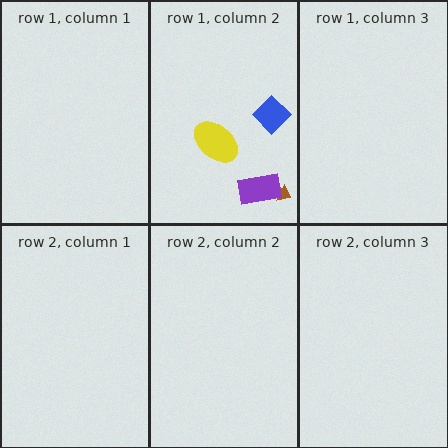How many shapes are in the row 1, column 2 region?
4.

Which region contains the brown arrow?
The row 1, column 2 region.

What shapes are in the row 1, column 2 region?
The brown arrow, the yellow ellipse, the purple rectangle, the blue diamond.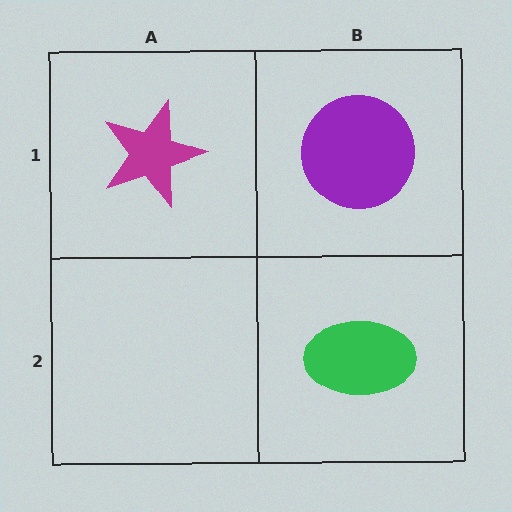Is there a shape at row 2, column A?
No, that cell is empty.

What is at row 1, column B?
A purple circle.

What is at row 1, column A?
A magenta star.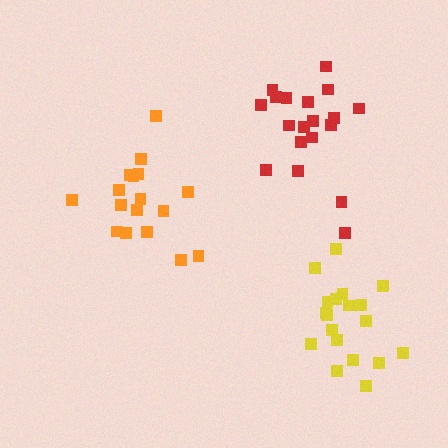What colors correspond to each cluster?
The clusters are colored: yellow, red, orange.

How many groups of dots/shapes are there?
There are 3 groups.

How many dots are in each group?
Group 1: 19 dots, Group 2: 19 dots, Group 3: 17 dots (55 total).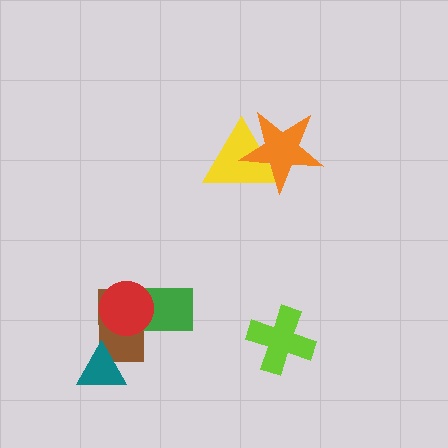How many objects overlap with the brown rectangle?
3 objects overlap with the brown rectangle.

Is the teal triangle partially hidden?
No, no other shape covers it.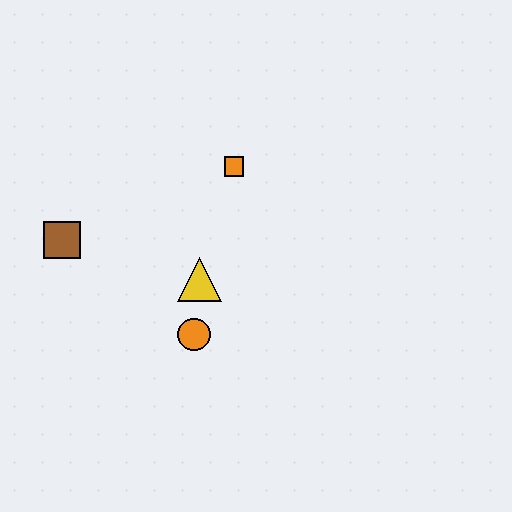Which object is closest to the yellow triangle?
The orange circle is closest to the yellow triangle.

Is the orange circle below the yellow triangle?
Yes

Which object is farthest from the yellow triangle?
The brown square is farthest from the yellow triangle.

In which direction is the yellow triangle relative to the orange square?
The yellow triangle is below the orange square.